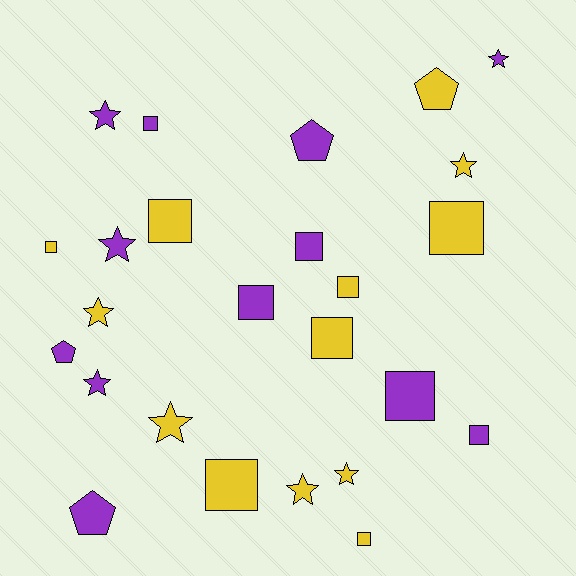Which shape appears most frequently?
Square, with 12 objects.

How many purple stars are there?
There are 4 purple stars.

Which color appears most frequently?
Yellow, with 13 objects.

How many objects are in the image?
There are 25 objects.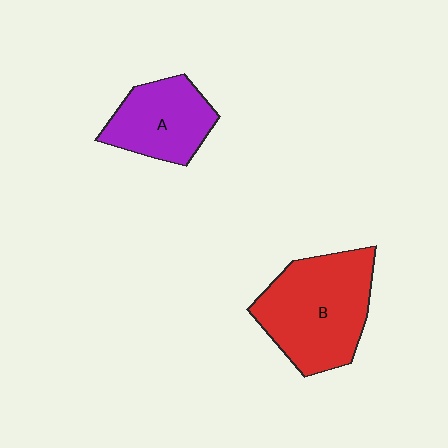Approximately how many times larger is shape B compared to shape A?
Approximately 1.6 times.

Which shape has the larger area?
Shape B (red).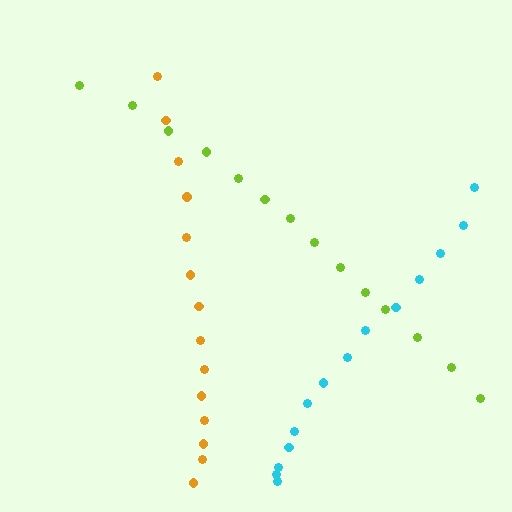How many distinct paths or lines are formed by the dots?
There are 3 distinct paths.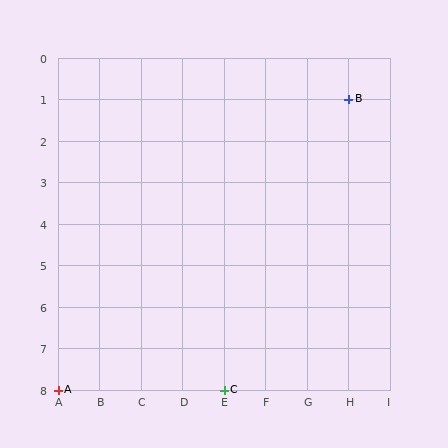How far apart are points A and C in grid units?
Points A and C are 4 columns apart.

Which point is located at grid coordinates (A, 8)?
Point A is at (A, 8).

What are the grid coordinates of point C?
Point C is at grid coordinates (E, 8).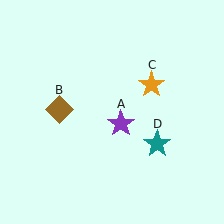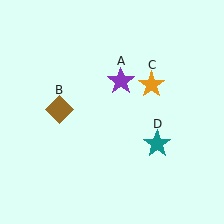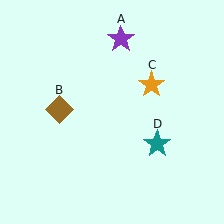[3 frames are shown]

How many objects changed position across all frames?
1 object changed position: purple star (object A).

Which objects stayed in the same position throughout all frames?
Brown diamond (object B) and orange star (object C) and teal star (object D) remained stationary.